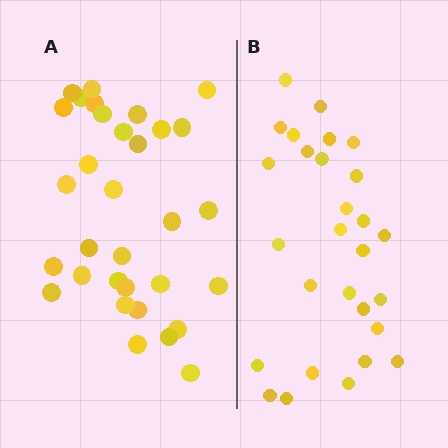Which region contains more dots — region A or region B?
Region A (the left region) has more dots.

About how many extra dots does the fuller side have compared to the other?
Region A has about 4 more dots than region B.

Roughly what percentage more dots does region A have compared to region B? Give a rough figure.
About 15% more.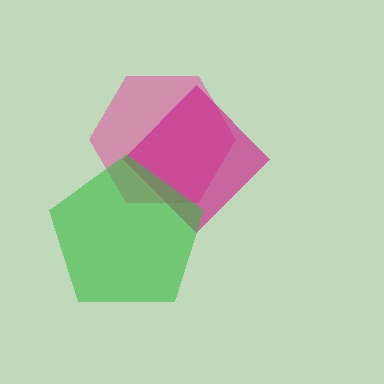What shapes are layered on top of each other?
The layered shapes are: a pink hexagon, a magenta diamond, a green pentagon.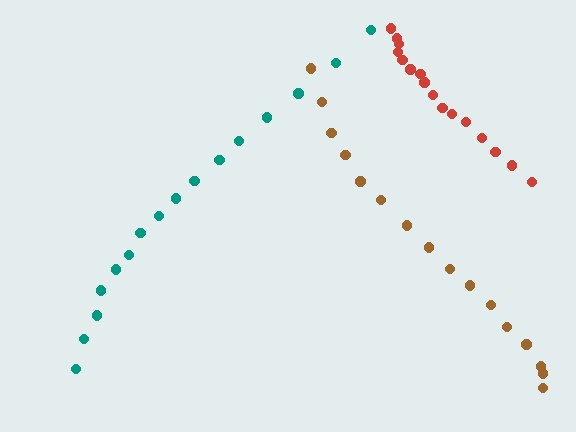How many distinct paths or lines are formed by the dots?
There are 3 distinct paths.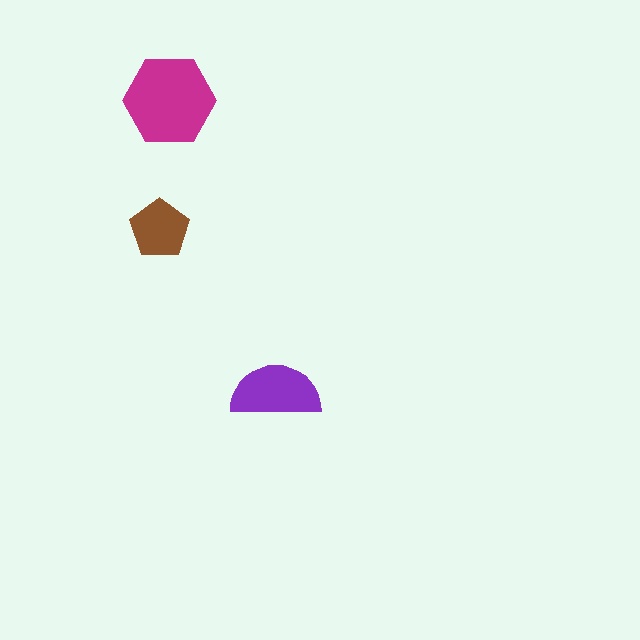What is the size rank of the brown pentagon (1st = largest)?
3rd.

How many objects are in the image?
There are 3 objects in the image.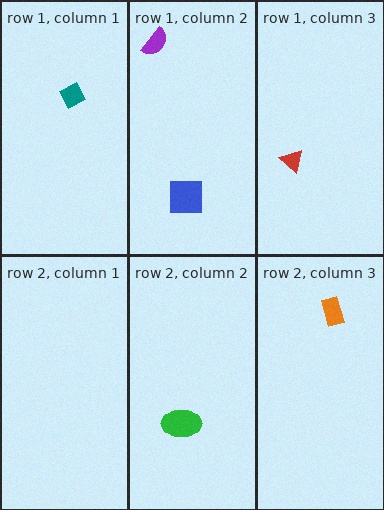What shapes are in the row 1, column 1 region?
The teal diamond.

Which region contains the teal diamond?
The row 1, column 1 region.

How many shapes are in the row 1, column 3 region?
1.